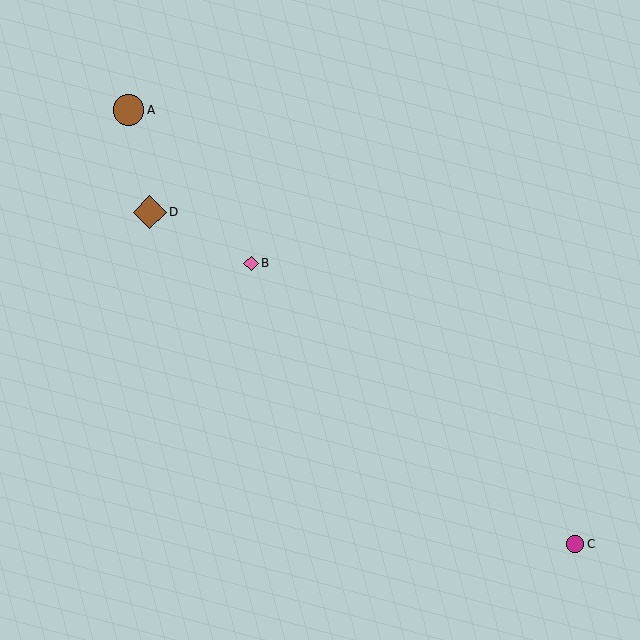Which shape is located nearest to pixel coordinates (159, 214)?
The brown diamond (labeled D) at (150, 212) is nearest to that location.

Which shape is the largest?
The brown diamond (labeled D) is the largest.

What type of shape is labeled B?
Shape B is a pink diamond.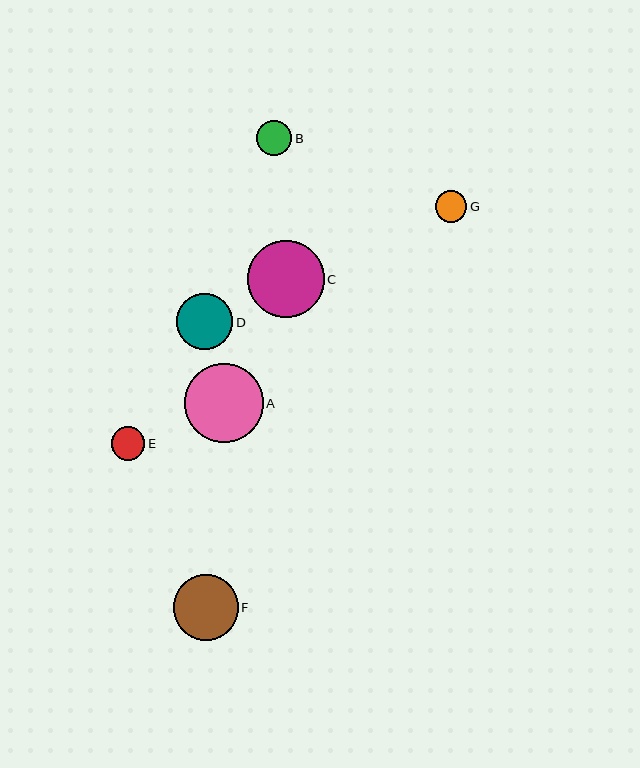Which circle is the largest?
Circle A is the largest with a size of approximately 79 pixels.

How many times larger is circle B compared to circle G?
Circle B is approximately 1.1 times the size of circle G.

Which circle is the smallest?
Circle G is the smallest with a size of approximately 31 pixels.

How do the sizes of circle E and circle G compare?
Circle E and circle G are approximately the same size.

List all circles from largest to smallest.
From largest to smallest: A, C, F, D, B, E, G.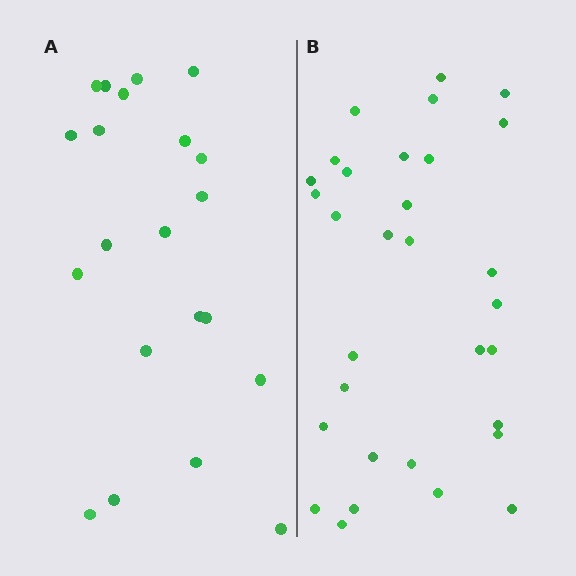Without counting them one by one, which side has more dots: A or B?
Region B (the right region) has more dots.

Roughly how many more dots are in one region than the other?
Region B has roughly 10 or so more dots than region A.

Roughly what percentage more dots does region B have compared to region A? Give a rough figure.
About 50% more.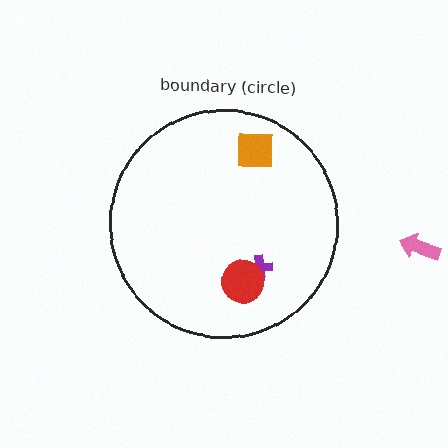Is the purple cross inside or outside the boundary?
Inside.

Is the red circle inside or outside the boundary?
Inside.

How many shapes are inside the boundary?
3 inside, 1 outside.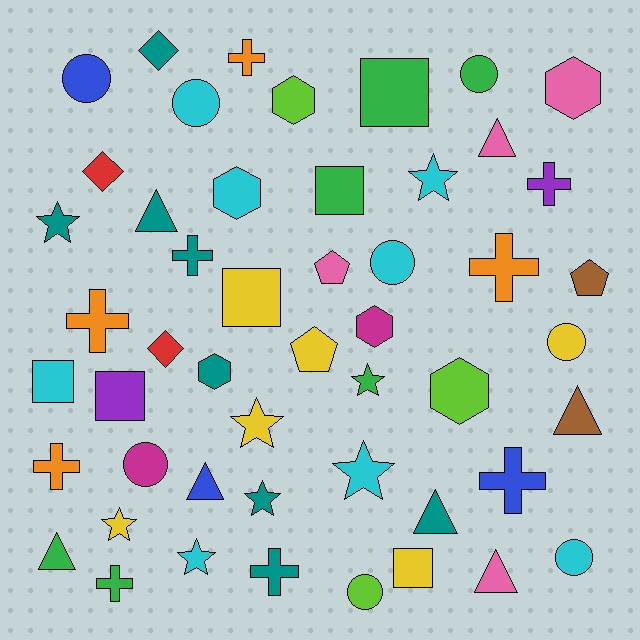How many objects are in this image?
There are 50 objects.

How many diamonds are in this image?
There are 3 diamonds.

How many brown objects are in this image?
There are 2 brown objects.